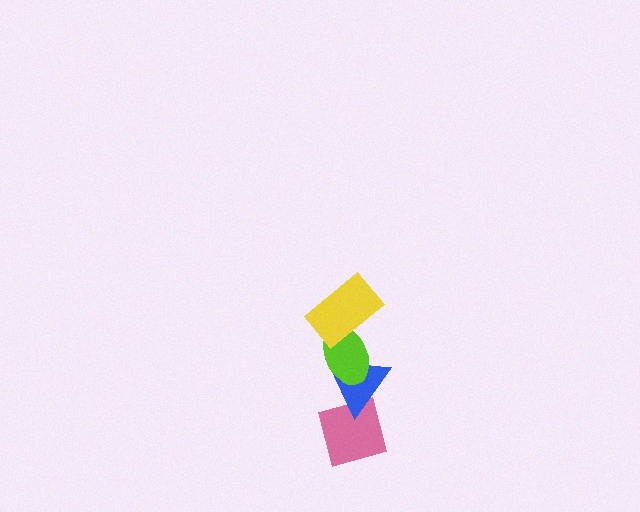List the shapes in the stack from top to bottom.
From top to bottom: the yellow rectangle, the lime ellipse, the blue triangle, the pink diamond.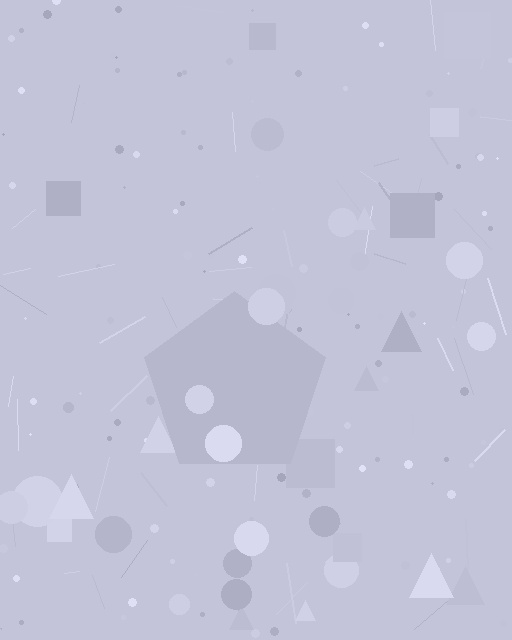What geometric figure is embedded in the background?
A pentagon is embedded in the background.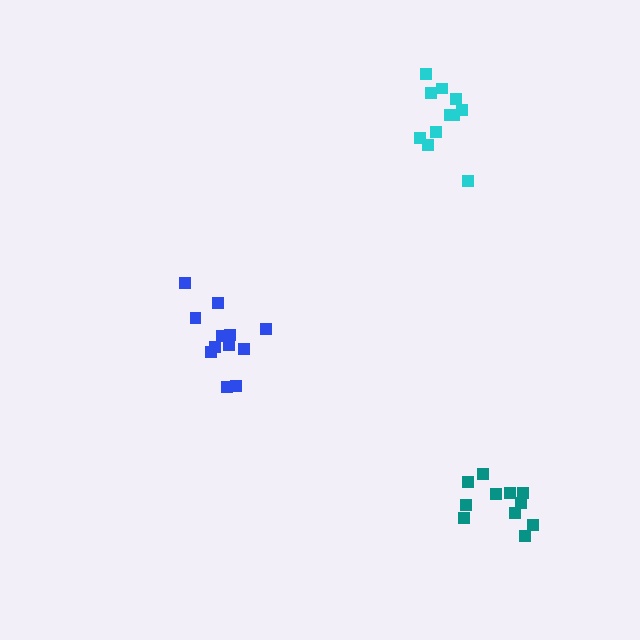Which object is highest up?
The cyan cluster is topmost.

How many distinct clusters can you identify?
There are 3 distinct clusters.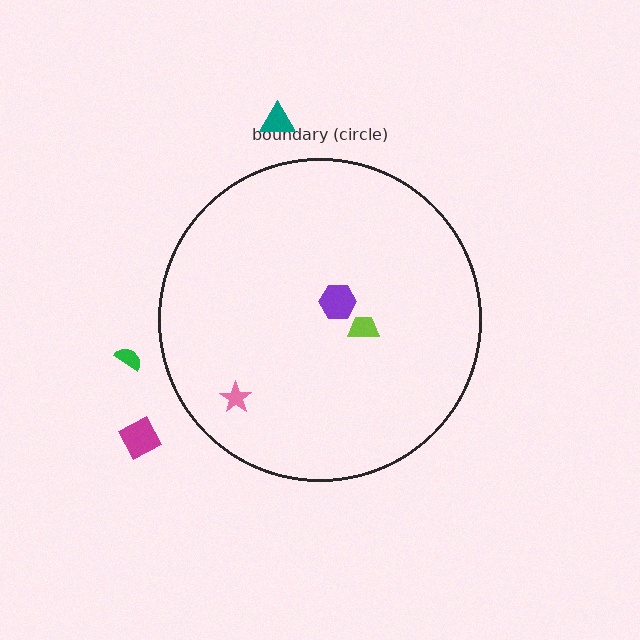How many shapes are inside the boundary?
3 inside, 3 outside.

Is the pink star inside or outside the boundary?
Inside.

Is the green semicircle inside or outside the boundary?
Outside.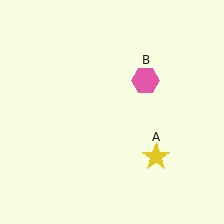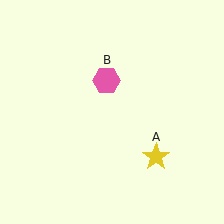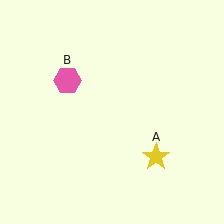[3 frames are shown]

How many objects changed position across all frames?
1 object changed position: pink hexagon (object B).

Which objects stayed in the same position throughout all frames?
Yellow star (object A) remained stationary.